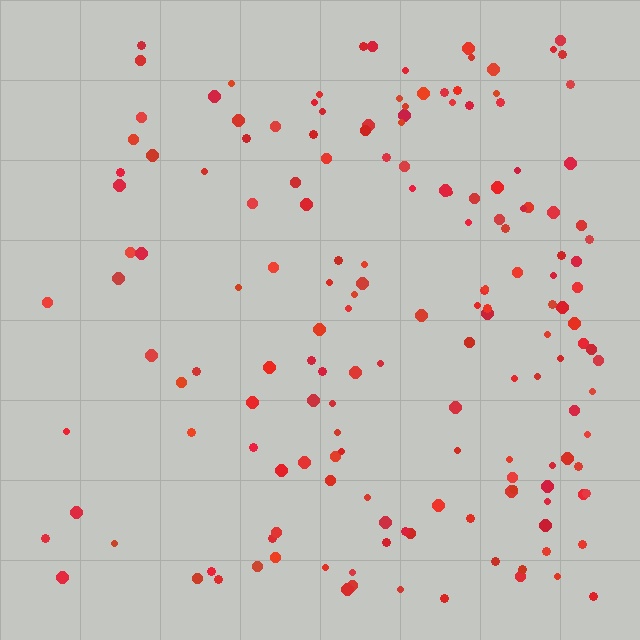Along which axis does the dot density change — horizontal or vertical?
Horizontal.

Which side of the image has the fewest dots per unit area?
The left.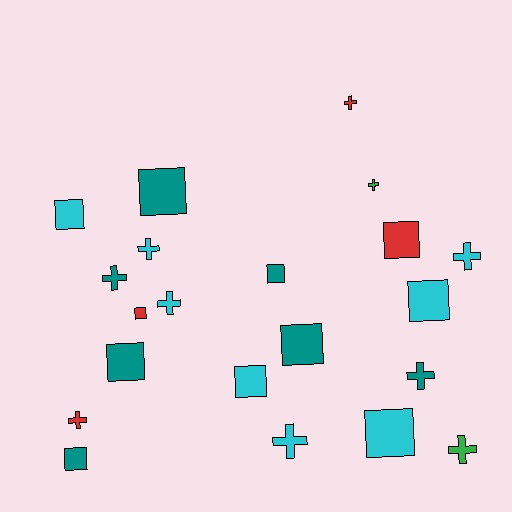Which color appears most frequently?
Cyan, with 8 objects.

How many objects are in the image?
There are 21 objects.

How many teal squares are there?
There are 5 teal squares.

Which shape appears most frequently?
Square, with 11 objects.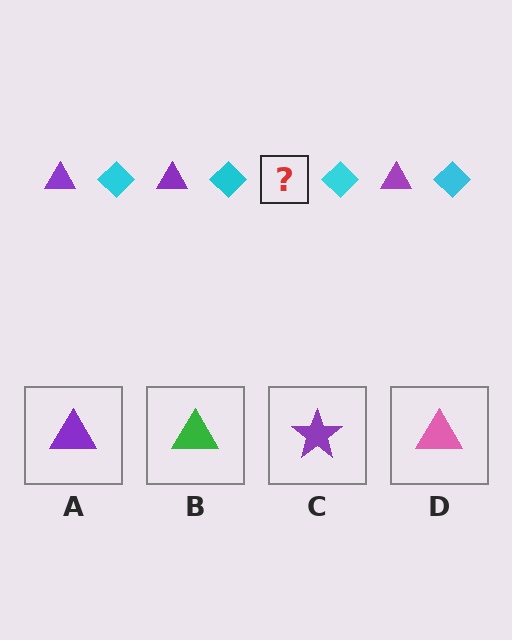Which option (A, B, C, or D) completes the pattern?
A.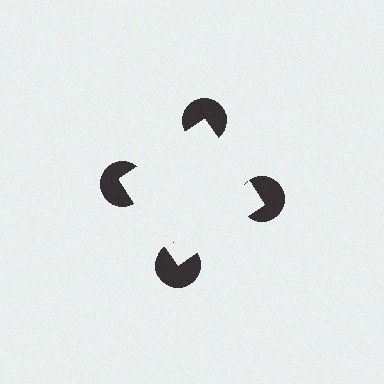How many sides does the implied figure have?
4 sides.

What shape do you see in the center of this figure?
An illusory square — its edges are inferred from the aligned wedge cuts in the pac-man discs, not physically drawn.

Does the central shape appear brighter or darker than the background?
It typically appears slightly brighter than the background, even though no actual brightness change is drawn.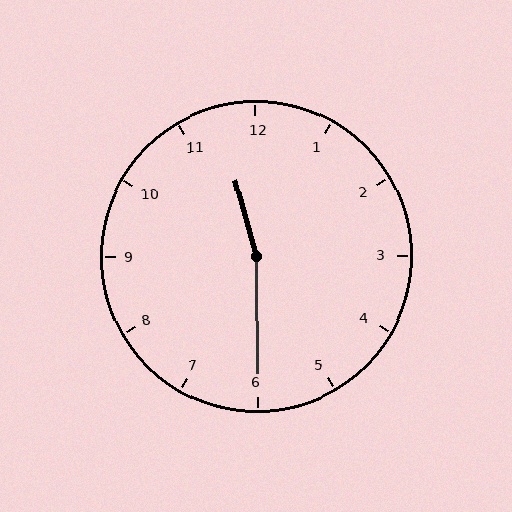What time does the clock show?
11:30.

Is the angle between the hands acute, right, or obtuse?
It is obtuse.